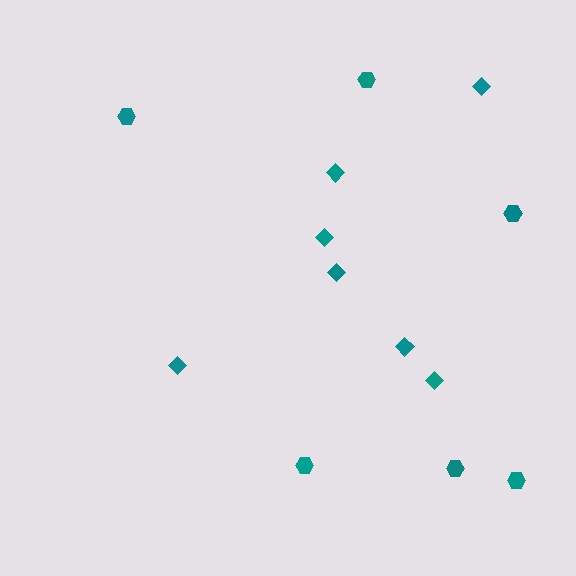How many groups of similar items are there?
There are 2 groups: one group of hexagons (6) and one group of diamonds (7).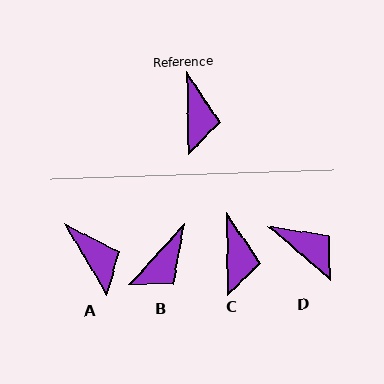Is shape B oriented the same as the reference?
No, it is off by about 43 degrees.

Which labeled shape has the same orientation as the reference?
C.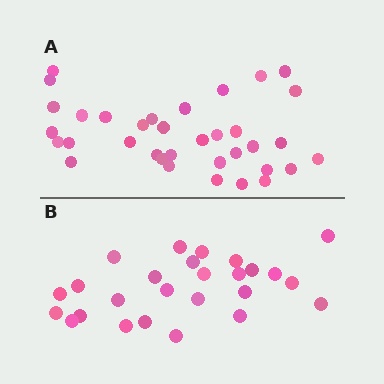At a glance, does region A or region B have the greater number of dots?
Region A (the top region) has more dots.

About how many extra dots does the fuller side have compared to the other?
Region A has roughly 8 or so more dots than region B.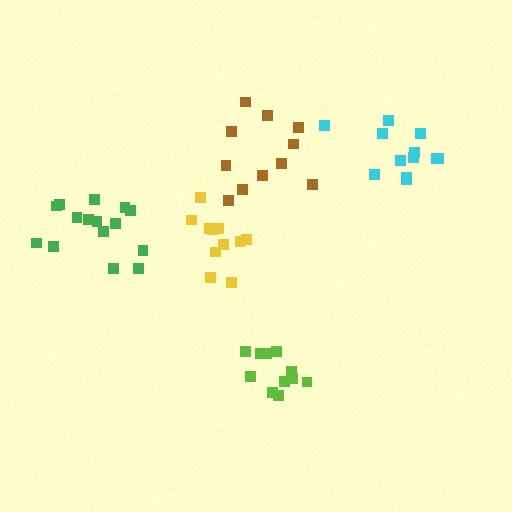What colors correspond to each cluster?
The clusters are colored: green, brown, yellow, lime, cyan.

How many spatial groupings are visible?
There are 5 spatial groupings.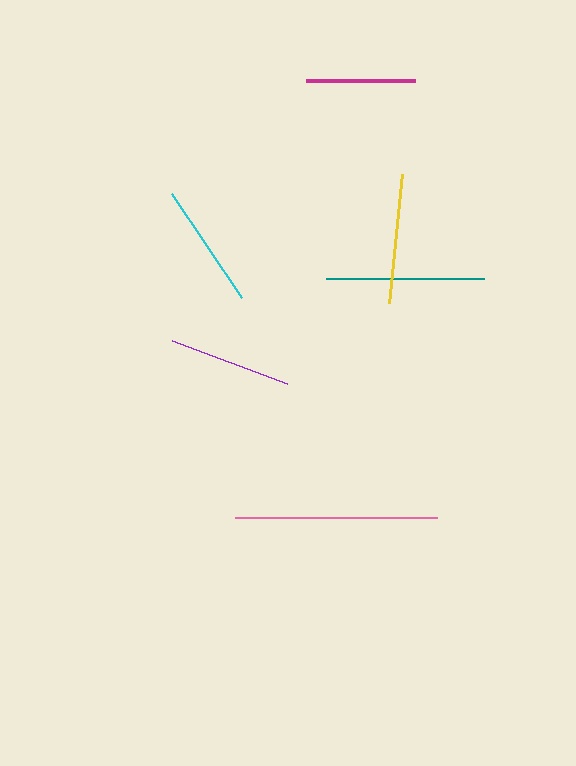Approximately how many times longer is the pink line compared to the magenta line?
The pink line is approximately 1.9 times the length of the magenta line.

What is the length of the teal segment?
The teal segment is approximately 158 pixels long.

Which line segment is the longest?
The pink line is the longest at approximately 202 pixels.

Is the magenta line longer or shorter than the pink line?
The pink line is longer than the magenta line.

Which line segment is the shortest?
The magenta line is the shortest at approximately 109 pixels.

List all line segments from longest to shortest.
From longest to shortest: pink, teal, yellow, cyan, purple, magenta.